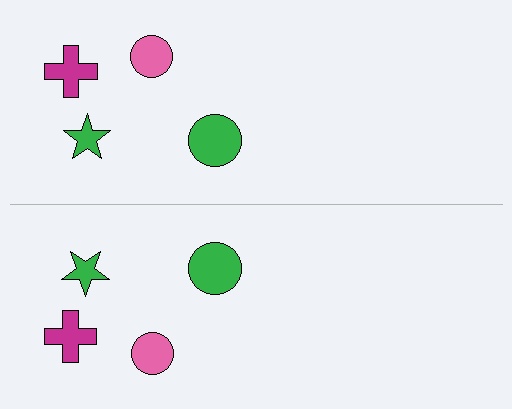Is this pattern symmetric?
Yes, this pattern has bilateral (reflection) symmetry.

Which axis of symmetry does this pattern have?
The pattern has a horizontal axis of symmetry running through the center of the image.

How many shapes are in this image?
There are 8 shapes in this image.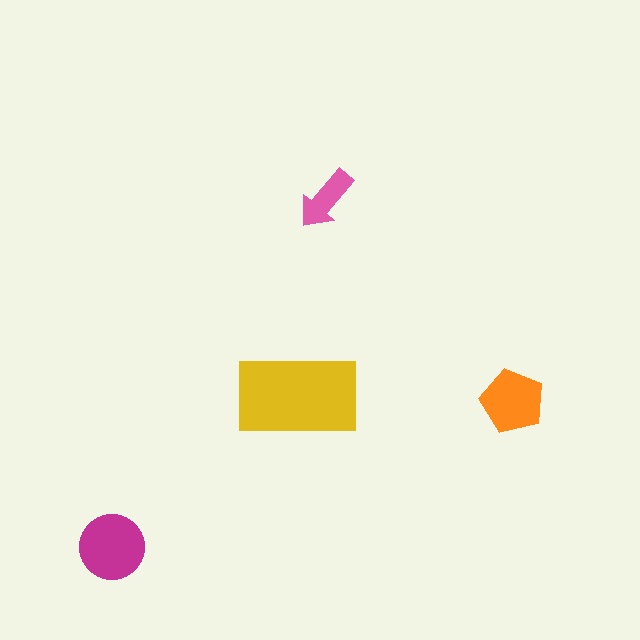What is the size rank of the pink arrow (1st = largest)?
4th.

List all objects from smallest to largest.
The pink arrow, the orange pentagon, the magenta circle, the yellow rectangle.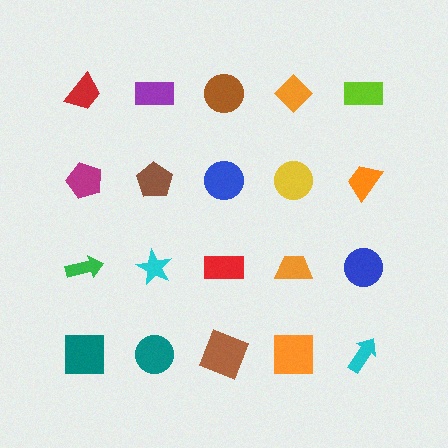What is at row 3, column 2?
A cyan star.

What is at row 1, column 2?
A purple rectangle.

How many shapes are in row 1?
5 shapes.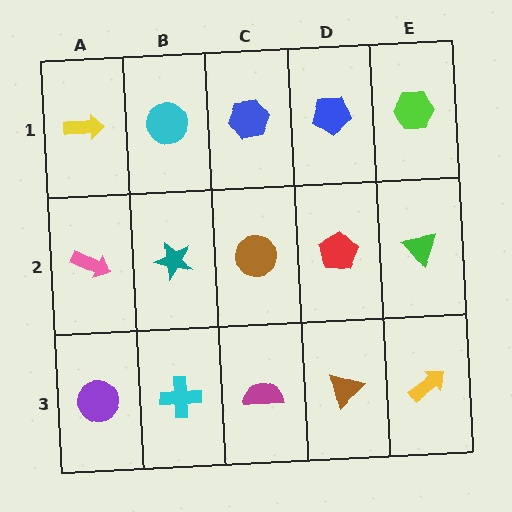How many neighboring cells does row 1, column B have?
3.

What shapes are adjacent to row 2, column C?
A blue hexagon (row 1, column C), a magenta semicircle (row 3, column C), a teal star (row 2, column B), a red pentagon (row 2, column D).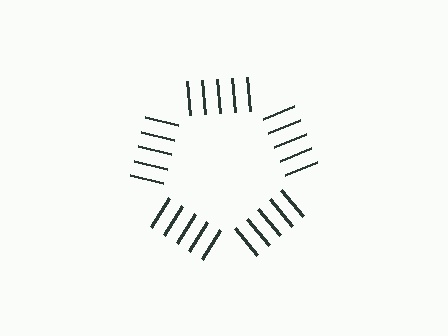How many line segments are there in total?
25 — 5 along each of the 5 edges.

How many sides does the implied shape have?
5 sides — the line-ends trace a pentagon.